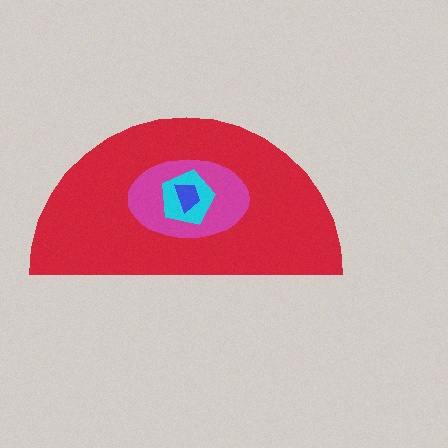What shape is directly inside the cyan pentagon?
The blue trapezoid.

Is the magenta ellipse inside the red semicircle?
Yes.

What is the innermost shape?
The blue trapezoid.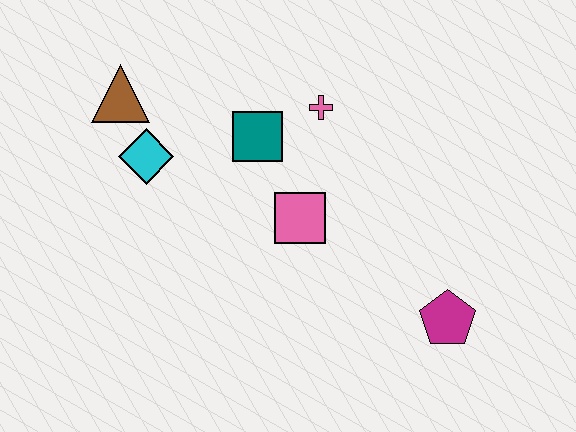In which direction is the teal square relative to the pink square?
The teal square is above the pink square.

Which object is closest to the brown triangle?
The cyan diamond is closest to the brown triangle.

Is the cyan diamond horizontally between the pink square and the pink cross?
No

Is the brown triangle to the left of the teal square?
Yes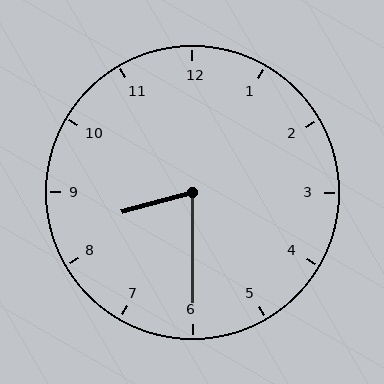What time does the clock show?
8:30.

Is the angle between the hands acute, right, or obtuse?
It is acute.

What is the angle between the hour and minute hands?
Approximately 75 degrees.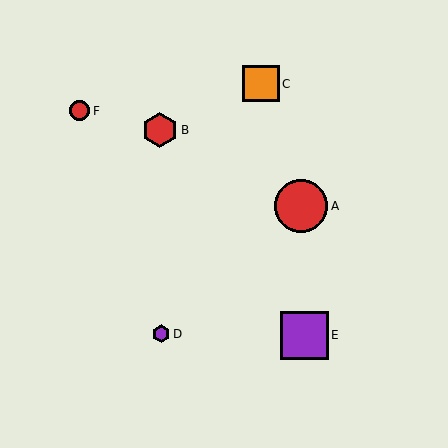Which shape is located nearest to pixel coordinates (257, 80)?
The orange square (labeled C) at (261, 84) is nearest to that location.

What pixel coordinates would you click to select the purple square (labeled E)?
Click at (305, 335) to select the purple square E.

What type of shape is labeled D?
Shape D is a purple hexagon.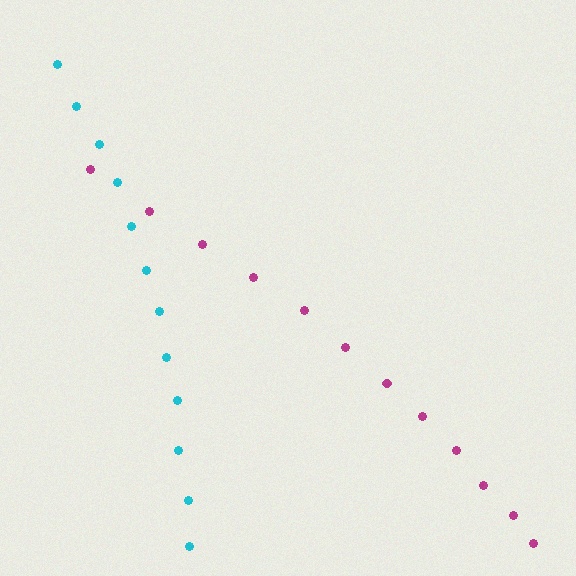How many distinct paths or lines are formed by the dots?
There are 2 distinct paths.